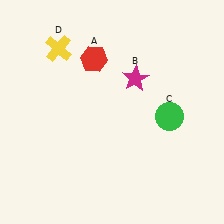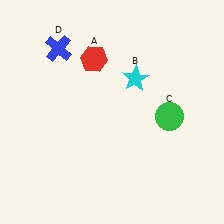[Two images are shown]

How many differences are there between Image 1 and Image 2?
There are 2 differences between the two images.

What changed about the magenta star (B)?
In Image 1, B is magenta. In Image 2, it changed to cyan.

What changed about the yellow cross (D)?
In Image 1, D is yellow. In Image 2, it changed to blue.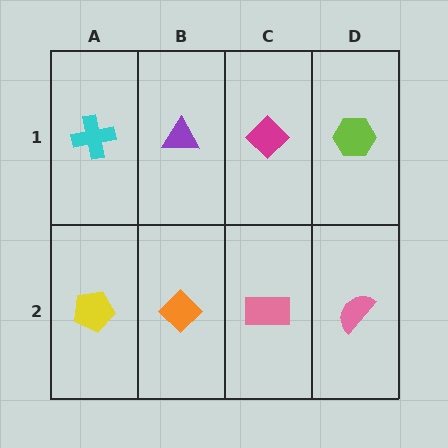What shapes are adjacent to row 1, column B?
An orange diamond (row 2, column B), a cyan cross (row 1, column A), a magenta diamond (row 1, column C).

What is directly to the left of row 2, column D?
A pink rectangle.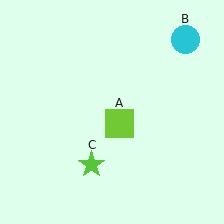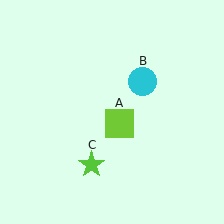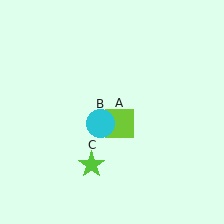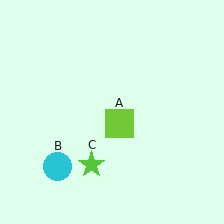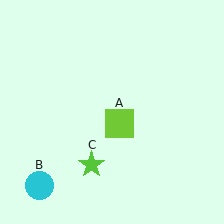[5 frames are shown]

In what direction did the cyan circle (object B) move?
The cyan circle (object B) moved down and to the left.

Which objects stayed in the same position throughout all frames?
Lime square (object A) and lime star (object C) remained stationary.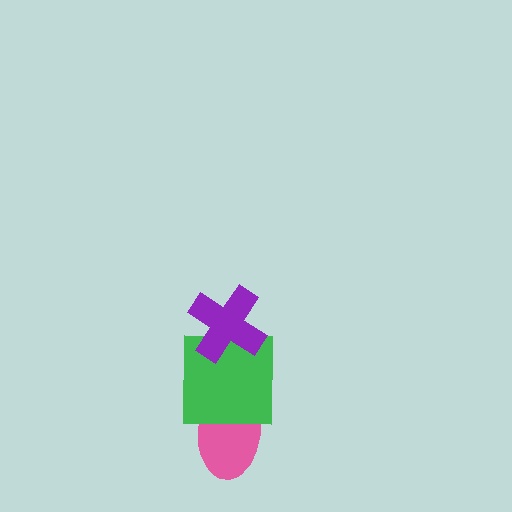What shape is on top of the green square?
The purple cross is on top of the green square.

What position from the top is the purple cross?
The purple cross is 1st from the top.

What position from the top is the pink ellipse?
The pink ellipse is 3rd from the top.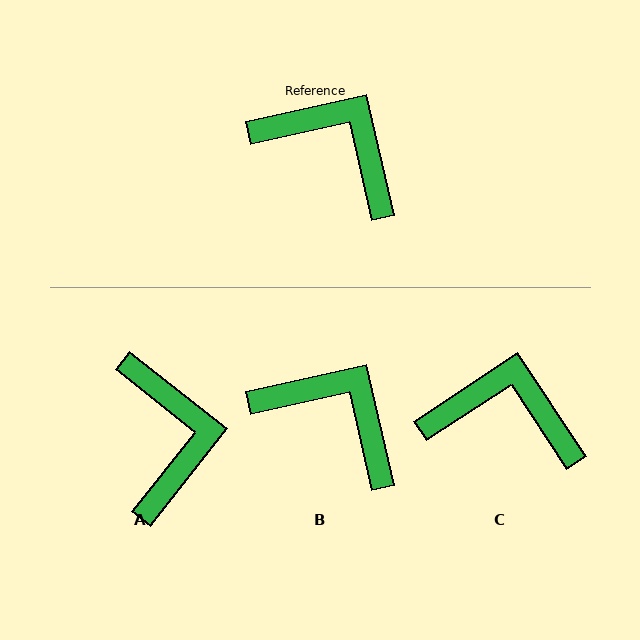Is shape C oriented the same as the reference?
No, it is off by about 21 degrees.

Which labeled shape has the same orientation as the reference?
B.